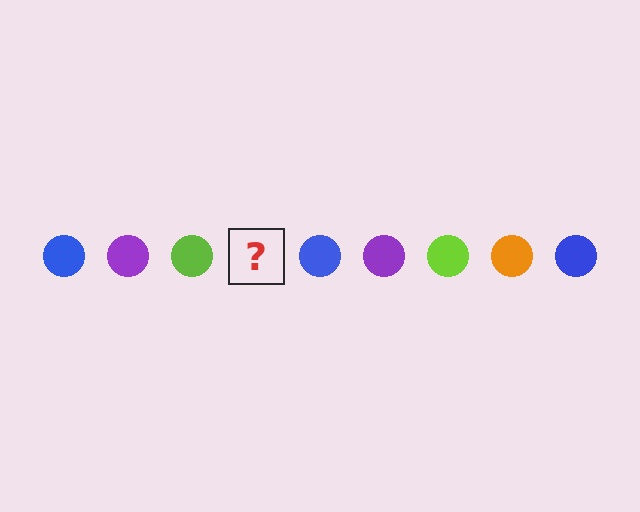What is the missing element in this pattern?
The missing element is an orange circle.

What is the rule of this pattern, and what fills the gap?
The rule is that the pattern cycles through blue, purple, lime, orange circles. The gap should be filled with an orange circle.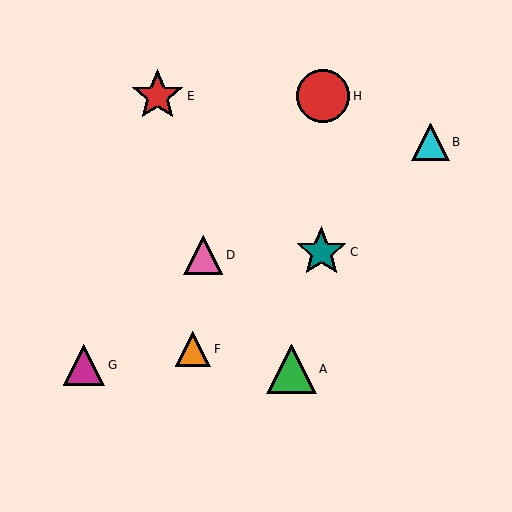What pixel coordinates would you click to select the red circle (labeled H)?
Click at (323, 96) to select the red circle H.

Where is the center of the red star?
The center of the red star is at (157, 96).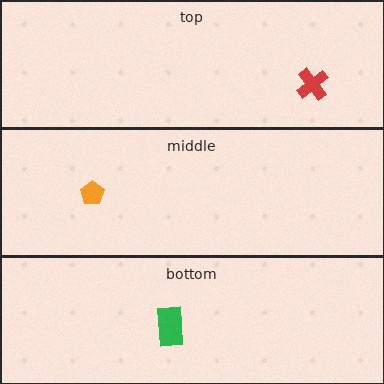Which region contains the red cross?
The top region.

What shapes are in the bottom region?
The green rectangle.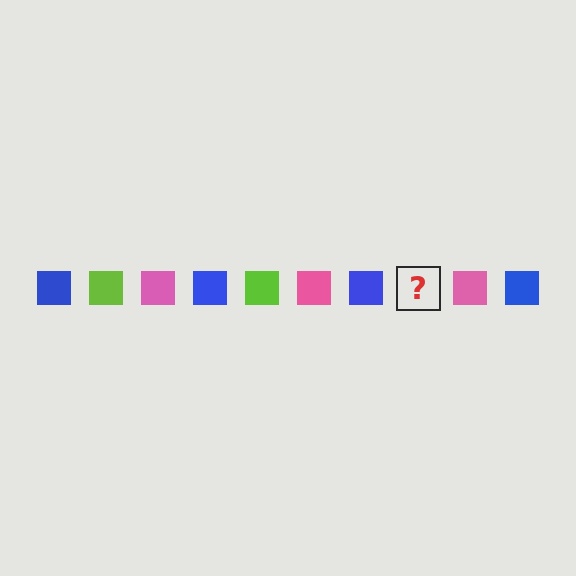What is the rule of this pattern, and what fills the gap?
The rule is that the pattern cycles through blue, lime, pink squares. The gap should be filled with a lime square.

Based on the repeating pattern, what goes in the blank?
The blank should be a lime square.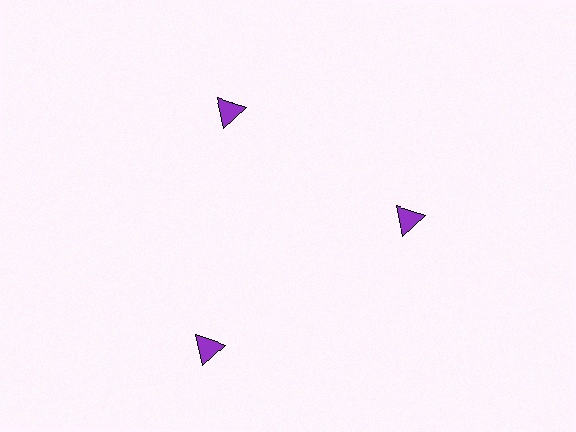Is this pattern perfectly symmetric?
No. The 3 purple triangles are arranged in a ring, but one element near the 7 o'clock position is pushed outward from the center, breaking the 3-fold rotational symmetry.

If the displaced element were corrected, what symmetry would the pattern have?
It would have 3-fold rotational symmetry — the pattern would map onto itself every 120 degrees.